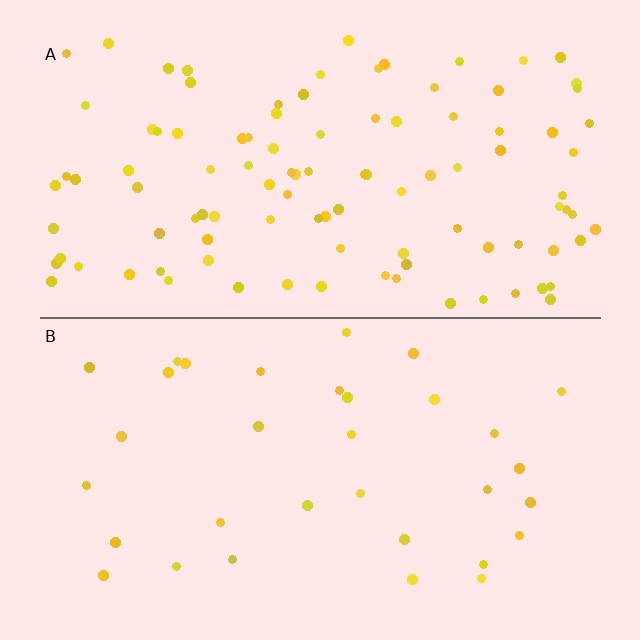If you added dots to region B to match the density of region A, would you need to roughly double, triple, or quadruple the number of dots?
Approximately triple.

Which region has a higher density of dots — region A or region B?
A (the top).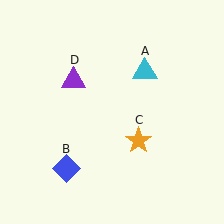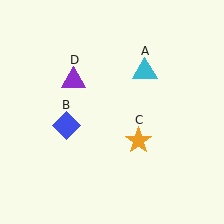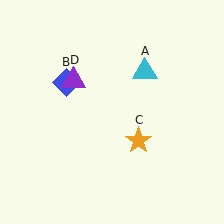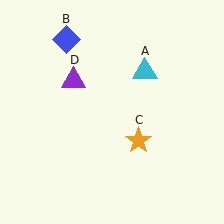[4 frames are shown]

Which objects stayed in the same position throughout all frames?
Cyan triangle (object A) and orange star (object C) and purple triangle (object D) remained stationary.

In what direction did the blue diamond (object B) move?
The blue diamond (object B) moved up.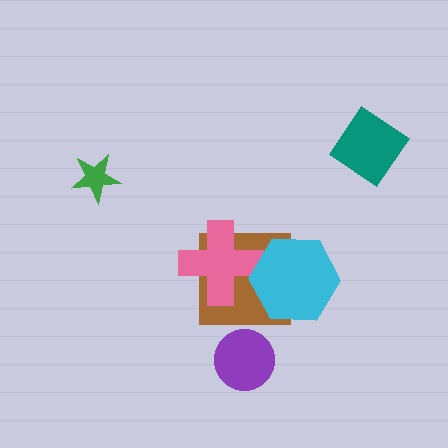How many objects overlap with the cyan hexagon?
2 objects overlap with the cyan hexagon.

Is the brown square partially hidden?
Yes, it is partially covered by another shape.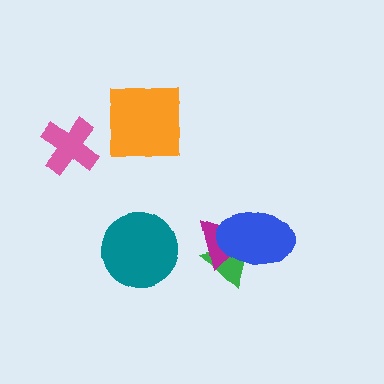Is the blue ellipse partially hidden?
No, no other shape covers it.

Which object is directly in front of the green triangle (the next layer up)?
The magenta triangle is directly in front of the green triangle.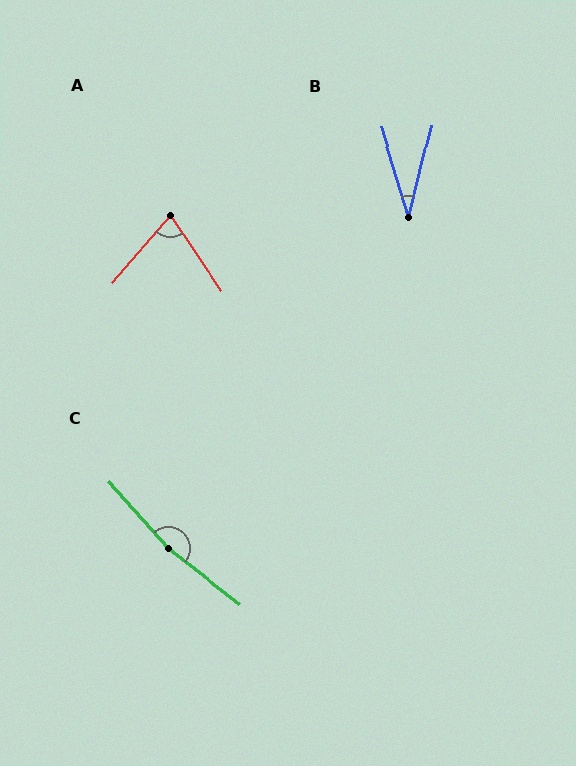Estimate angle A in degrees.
Approximately 75 degrees.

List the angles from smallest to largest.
B (30°), A (75°), C (169°).